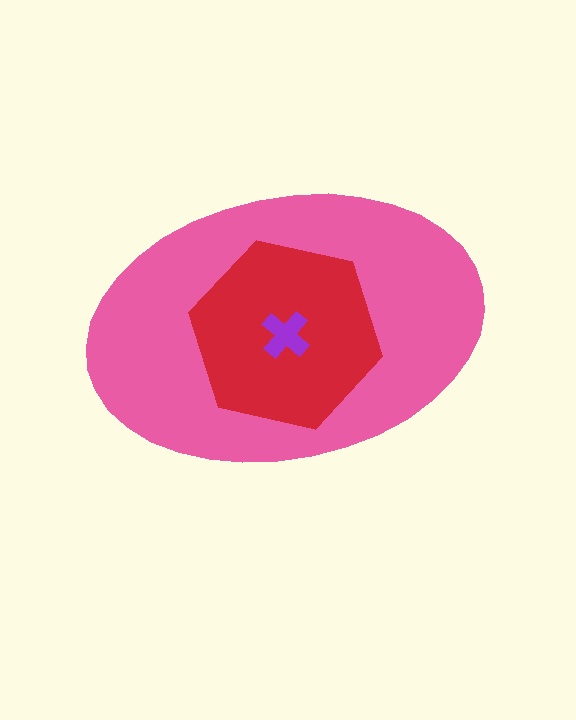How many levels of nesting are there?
3.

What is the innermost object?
The purple cross.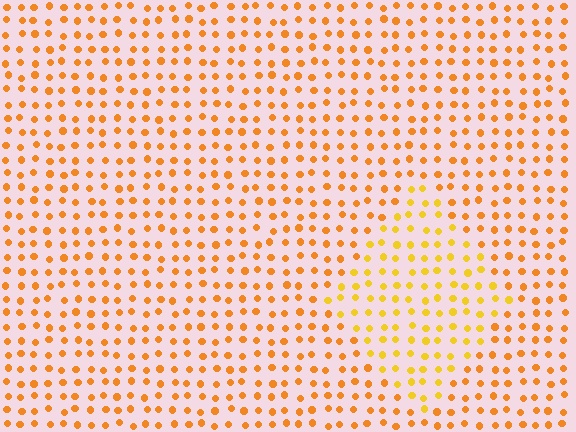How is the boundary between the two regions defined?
The boundary is defined purely by a slight shift in hue (about 20 degrees). Spacing, size, and orientation are identical on both sides.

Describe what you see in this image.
The image is filled with small orange elements in a uniform arrangement. A diamond-shaped region is visible where the elements are tinted to a slightly different hue, forming a subtle color boundary.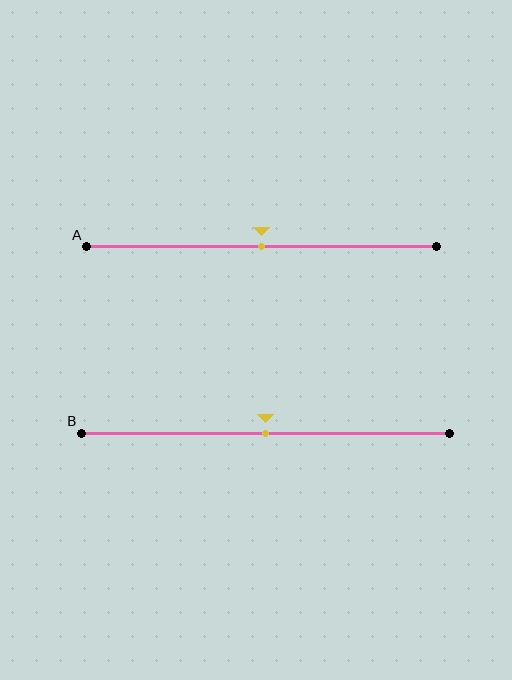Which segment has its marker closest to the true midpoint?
Segment A has its marker closest to the true midpoint.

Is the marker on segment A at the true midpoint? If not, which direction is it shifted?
Yes, the marker on segment A is at the true midpoint.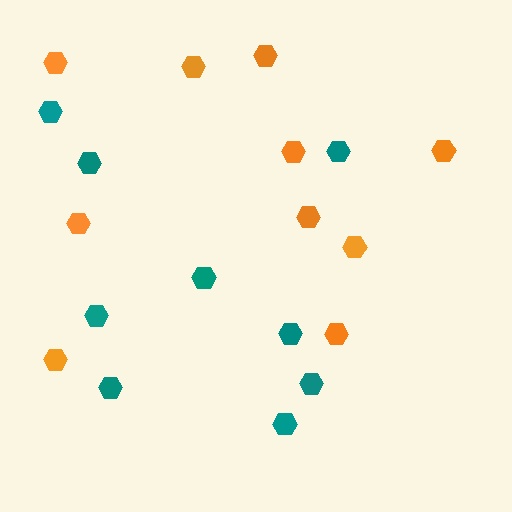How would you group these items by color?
There are 2 groups: one group of teal hexagons (9) and one group of orange hexagons (10).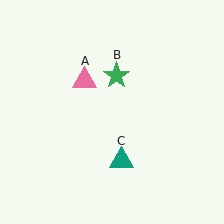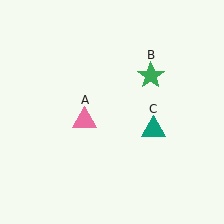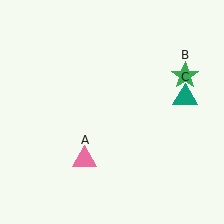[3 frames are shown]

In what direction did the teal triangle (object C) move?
The teal triangle (object C) moved up and to the right.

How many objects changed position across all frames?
3 objects changed position: pink triangle (object A), green star (object B), teal triangle (object C).